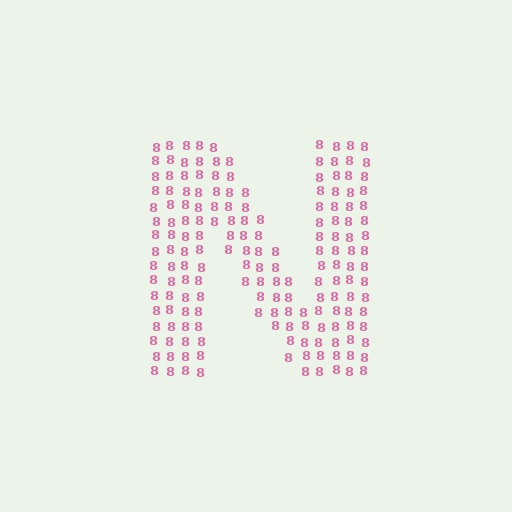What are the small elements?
The small elements are digit 8's.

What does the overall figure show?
The overall figure shows the letter N.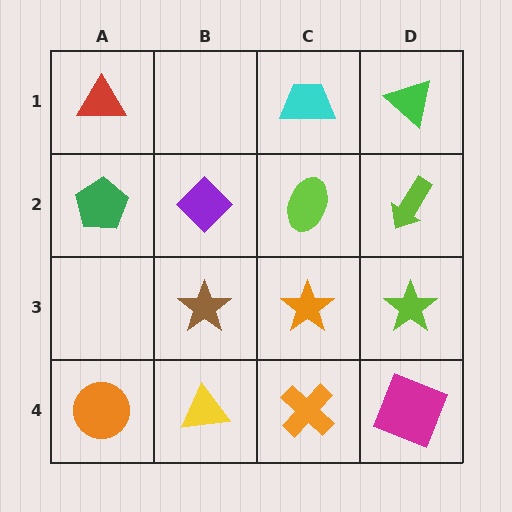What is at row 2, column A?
A green pentagon.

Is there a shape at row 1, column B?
No, that cell is empty.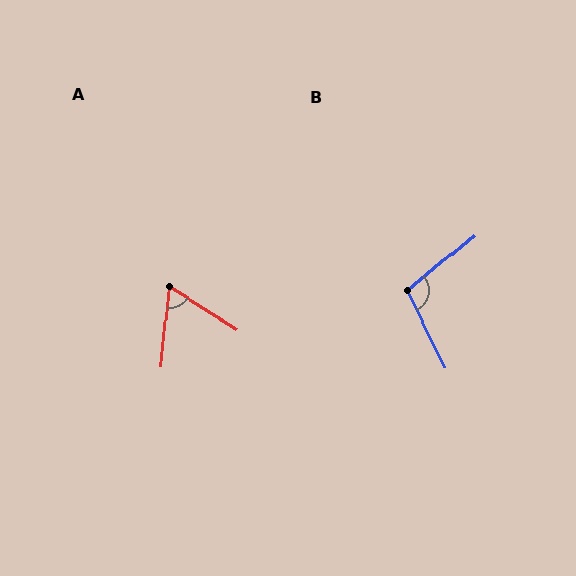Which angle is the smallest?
A, at approximately 63 degrees.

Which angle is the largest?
B, at approximately 104 degrees.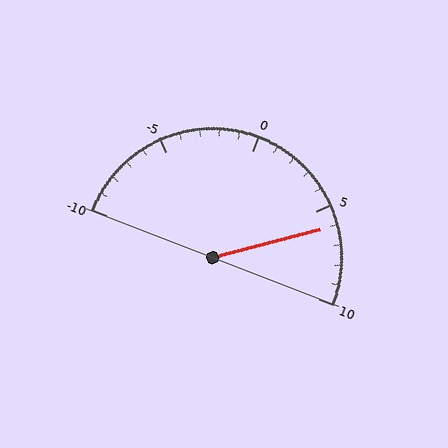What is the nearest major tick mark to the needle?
The nearest major tick mark is 5.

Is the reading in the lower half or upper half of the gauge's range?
The reading is in the upper half of the range (-10 to 10).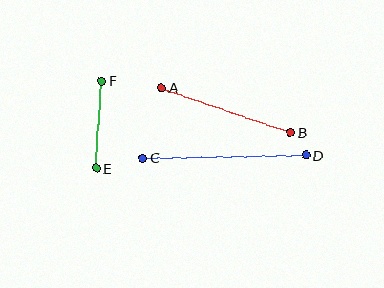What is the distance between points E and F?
The distance is approximately 87 pixels.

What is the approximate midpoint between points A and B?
The midpoint is at approximately (226, 110) pixels.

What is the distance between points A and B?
The distance is approximately 137 pixels.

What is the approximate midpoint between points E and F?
The midpoint is at approximately (99, 125) pixels.